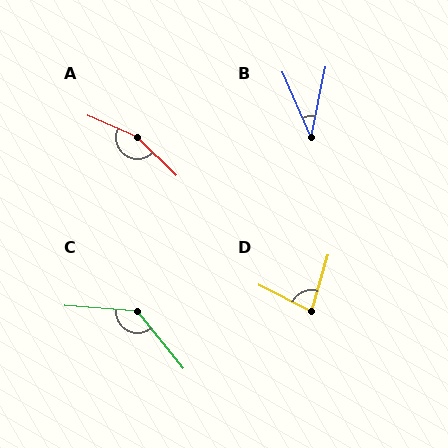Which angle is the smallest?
B, at approximately 36 degrees.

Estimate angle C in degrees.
Approximately 133 degrees.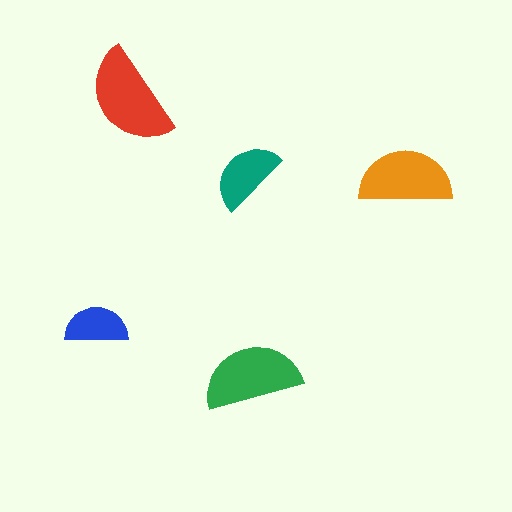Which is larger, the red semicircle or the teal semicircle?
The red one.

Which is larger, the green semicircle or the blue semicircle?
The green one.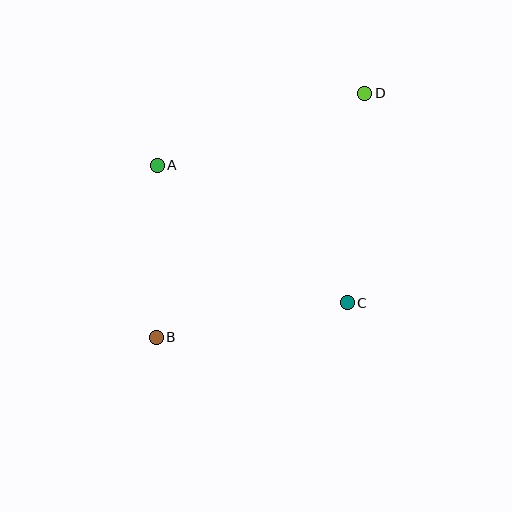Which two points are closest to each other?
Points A and B are closest to each other.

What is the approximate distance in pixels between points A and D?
The distance between A and D is approximately 219 pixels.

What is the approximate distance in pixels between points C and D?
The distance between C and D is approximately 210 pixels.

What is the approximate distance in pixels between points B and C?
The distance between B and C is approximately 194 pixels.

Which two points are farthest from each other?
Points B and D are farthest from each other.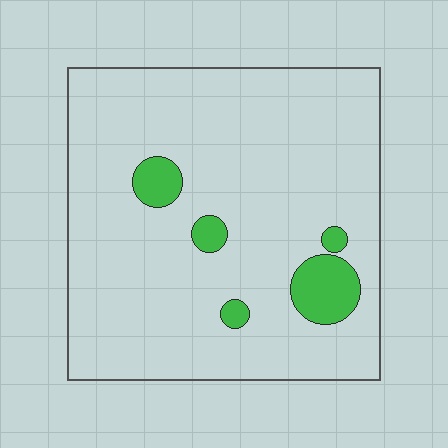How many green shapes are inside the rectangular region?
5.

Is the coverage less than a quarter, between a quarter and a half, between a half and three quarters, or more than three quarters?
Less than a quarter.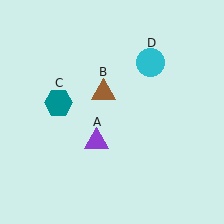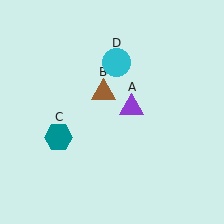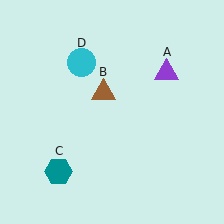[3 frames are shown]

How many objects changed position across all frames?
3 objects changed position: purple triangle (object A), teal hexagon (object C), cyan circle (object D).